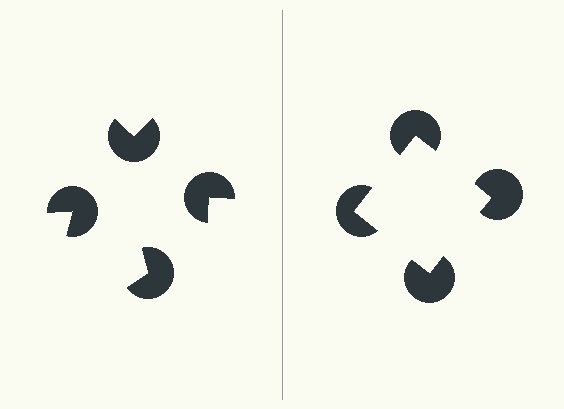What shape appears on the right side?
An illusory square.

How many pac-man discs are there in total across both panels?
8 — 4 on each side.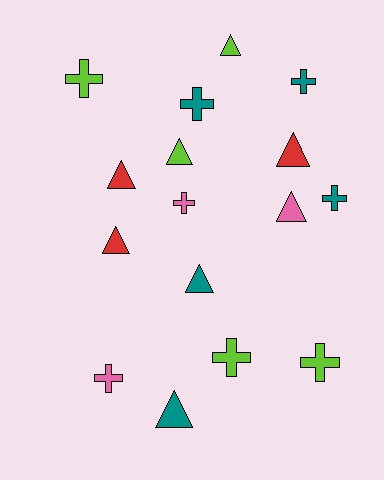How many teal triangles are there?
There are 2 teal triangles.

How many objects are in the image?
There are 16 objects.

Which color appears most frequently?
Lime, with 5 objects.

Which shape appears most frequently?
Cross, with 8 objects.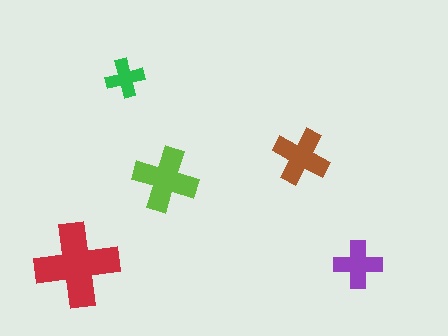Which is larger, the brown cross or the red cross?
The red one.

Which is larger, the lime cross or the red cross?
The red one.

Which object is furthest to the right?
The purple cross is rightmost.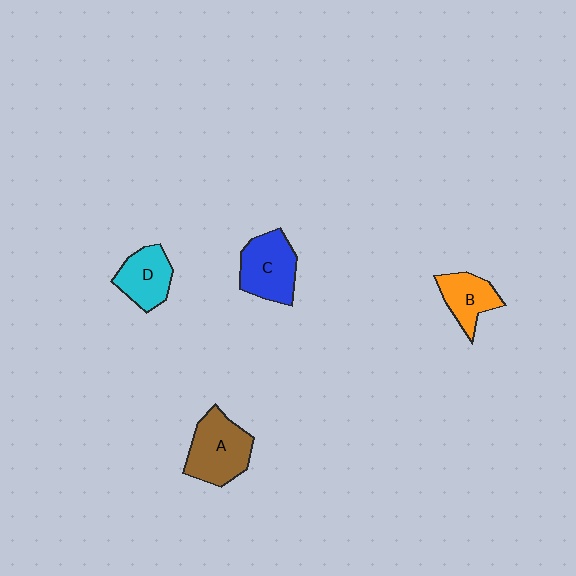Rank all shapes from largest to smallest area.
From largest to smallest: A (brown), C (blue), D (cyan), B (orange).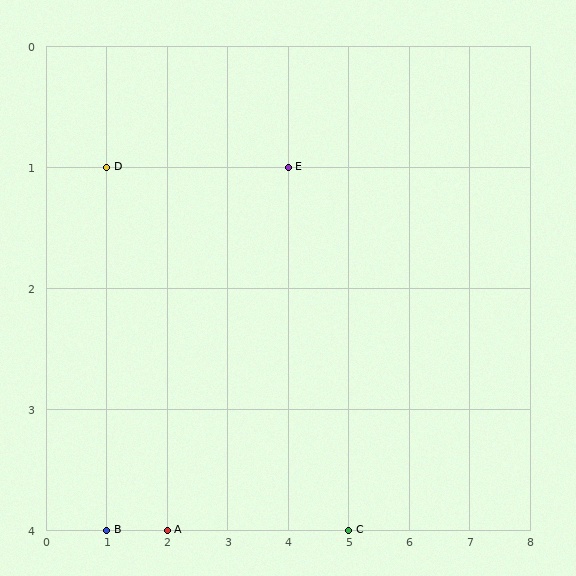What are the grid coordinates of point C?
Point C is at grid coordinates (5, 4).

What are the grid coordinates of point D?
Point D is at grid coordinates (1, 1).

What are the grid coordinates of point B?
Point B is at grid coordinates (1, 4).